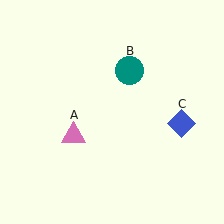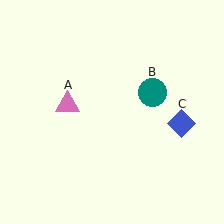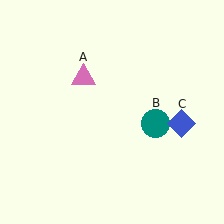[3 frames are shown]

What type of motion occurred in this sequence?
The pink triangle (object A), teal circle (object B) rotated clockwise around the center of the scene.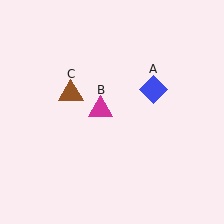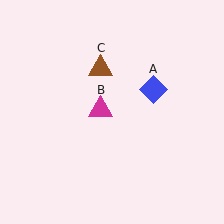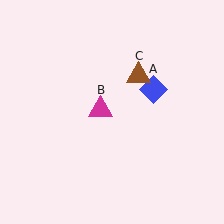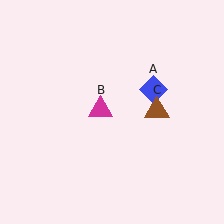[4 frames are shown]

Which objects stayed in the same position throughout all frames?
Blue diamond (object A) and magenta triangle (object B) remained stationary.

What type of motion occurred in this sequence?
The brown triangle (object C) rotated clockwise around the center of the scene.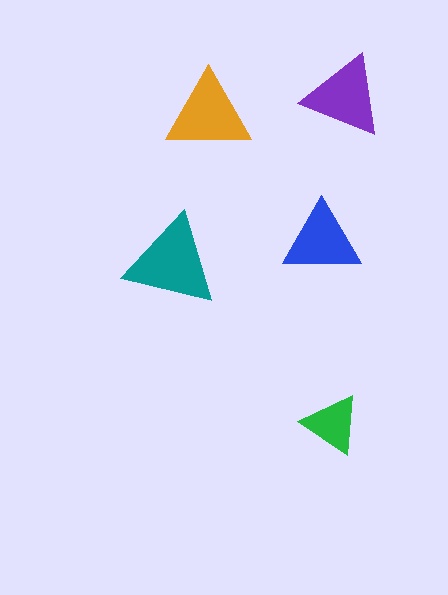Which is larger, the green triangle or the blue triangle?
The blue one.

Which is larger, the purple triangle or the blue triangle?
The purple one.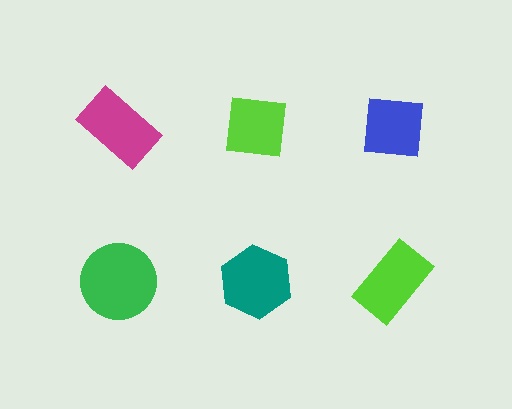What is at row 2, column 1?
A green circle.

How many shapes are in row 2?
3 shapes.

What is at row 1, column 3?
A blue square.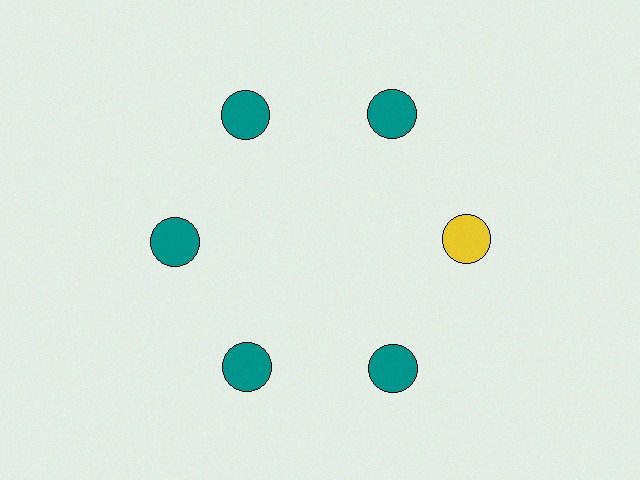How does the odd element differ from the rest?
It has a different color: yellow instead of teal.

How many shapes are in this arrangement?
There are 6 shapes arranged in a ring pattern.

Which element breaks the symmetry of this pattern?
The yellow circle at roughly the 3 o'clock position breaks the symmetry. All other shapes are teal circles.